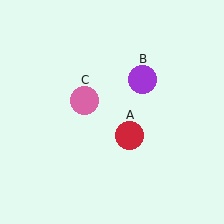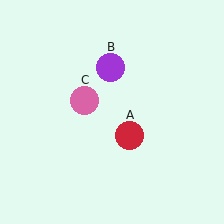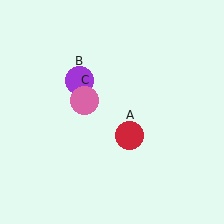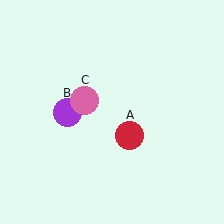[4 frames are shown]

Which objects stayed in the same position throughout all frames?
Red circle (object A) and pink circle (object C) remained stationary.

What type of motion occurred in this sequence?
The purple circle (object B) rotated counterclockwise around the center of the scene.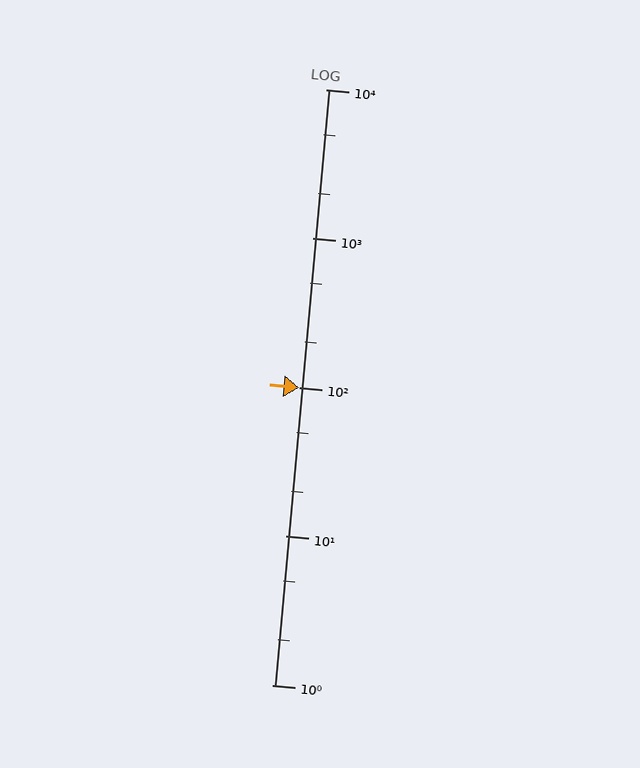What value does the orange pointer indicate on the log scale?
The pointer indicates approximately 100.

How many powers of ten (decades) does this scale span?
The scale spans 4 decades, from 1 to 10000.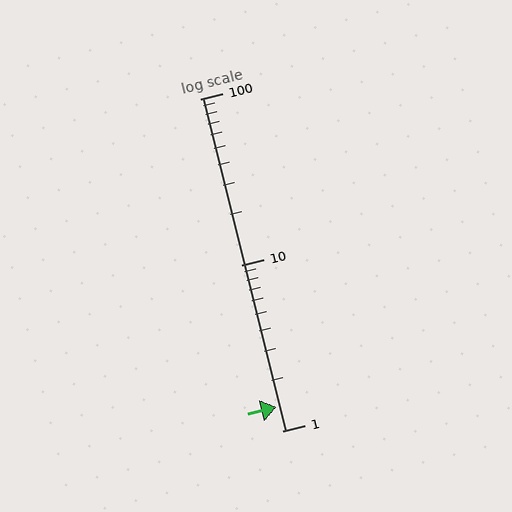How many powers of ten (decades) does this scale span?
The scale spans 2 decades, from 1 to 100.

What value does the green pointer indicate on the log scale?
The pointer indicates approximately 1.4.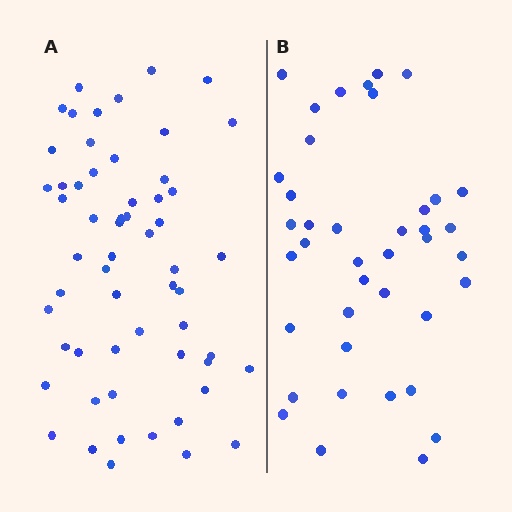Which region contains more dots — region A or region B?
Region A (the left region) has more dots.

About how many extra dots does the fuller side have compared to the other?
Region A has approximately 20 more dots than region B.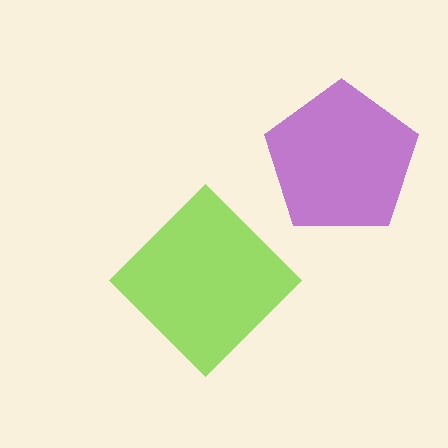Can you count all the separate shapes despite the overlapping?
Yes, there are 2 separate shapes.